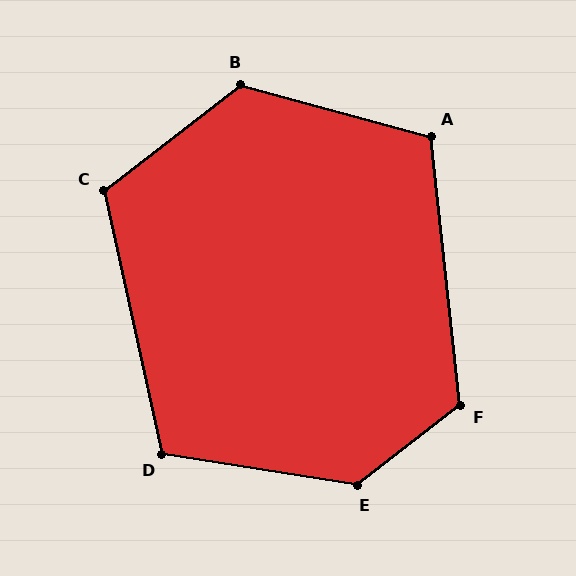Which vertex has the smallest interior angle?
A, at approximately 111 degrees.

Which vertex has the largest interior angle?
E, at approximately 133 degrees.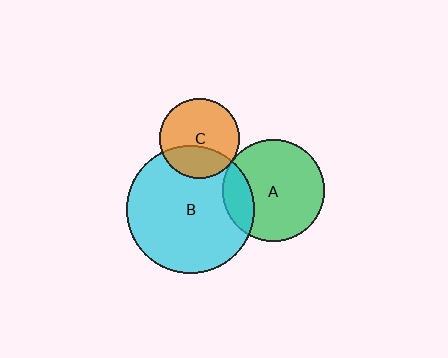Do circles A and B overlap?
Yes.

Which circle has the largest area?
Circle B (cyan).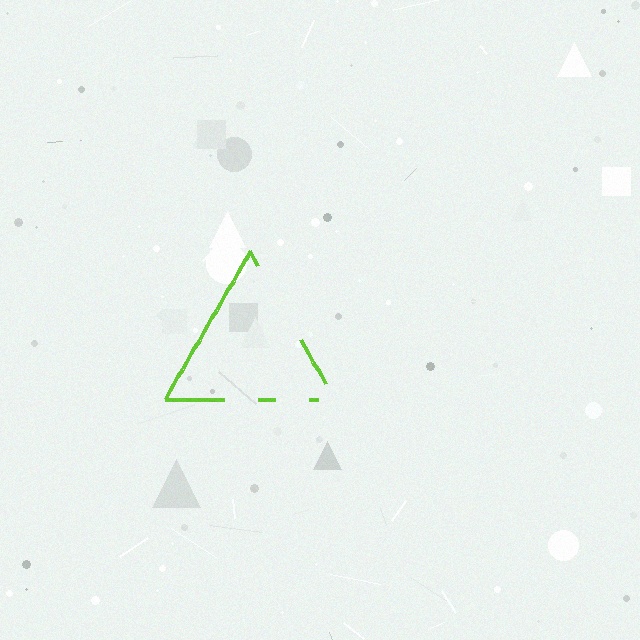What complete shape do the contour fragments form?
The contour fragments form a triangle.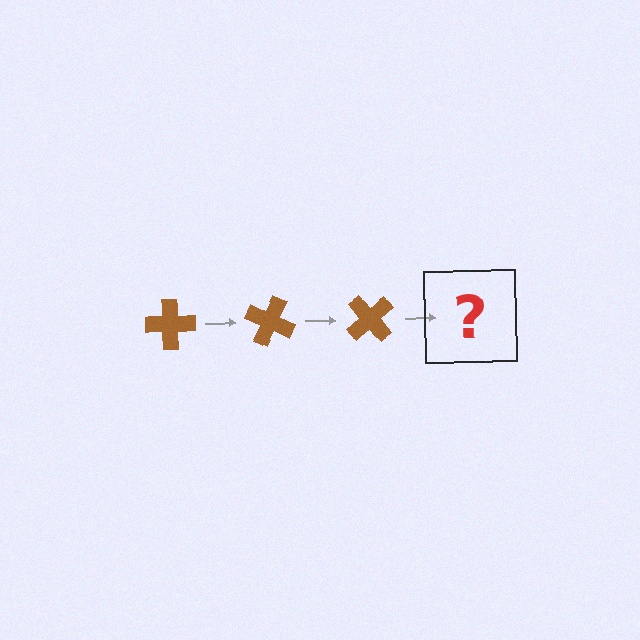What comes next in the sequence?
The next element should be a brown cross rotated 75 degrees.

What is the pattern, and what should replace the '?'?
The pattern is that the cross rotates 25 degrees each step. The '?' should be a brown cross rotated 75 degrees.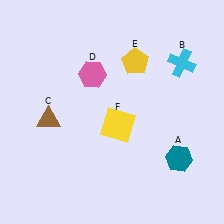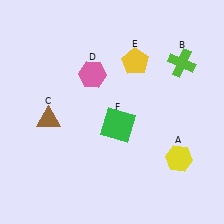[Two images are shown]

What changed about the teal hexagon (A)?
In Image 1, A is teal. In Image 2, it changed to yellow.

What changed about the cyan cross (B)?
In Image 1, B is cyan. In Image 2, it changed to lime.